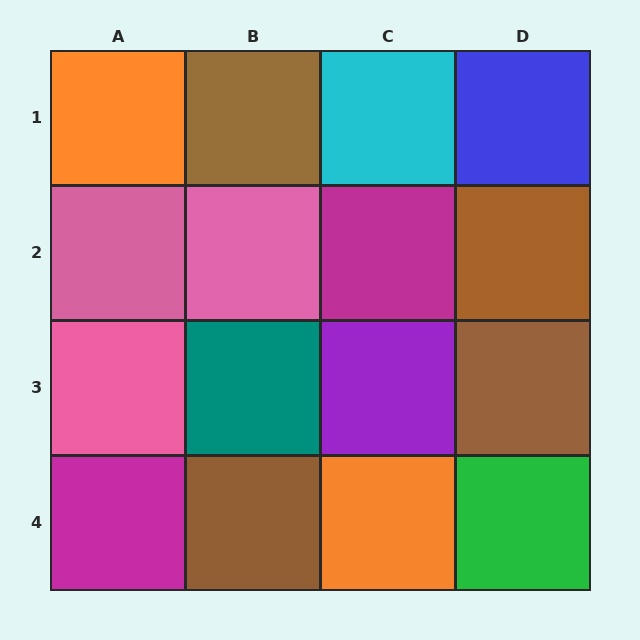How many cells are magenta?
2 cells are magenta.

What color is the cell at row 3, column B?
Teal.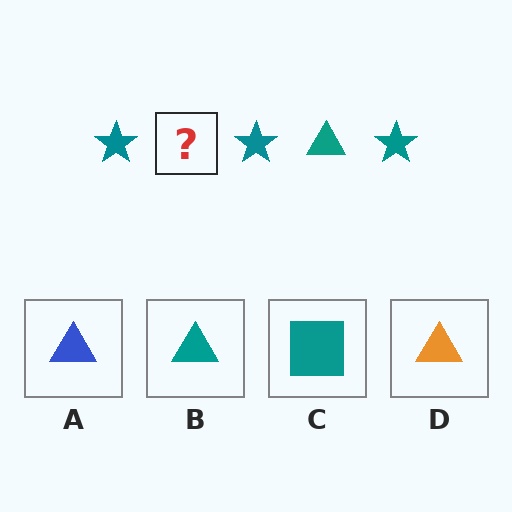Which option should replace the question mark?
Option B.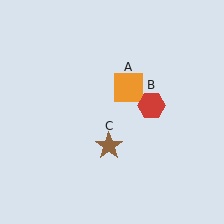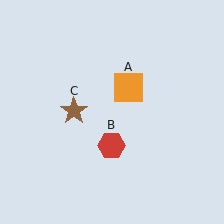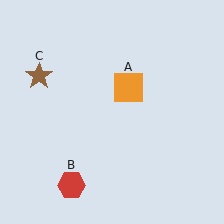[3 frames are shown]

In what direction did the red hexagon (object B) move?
The red hexagon (object B) moved down and to the left.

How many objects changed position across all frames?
2 objects changed position: red hexagon (object B), brown star (object C).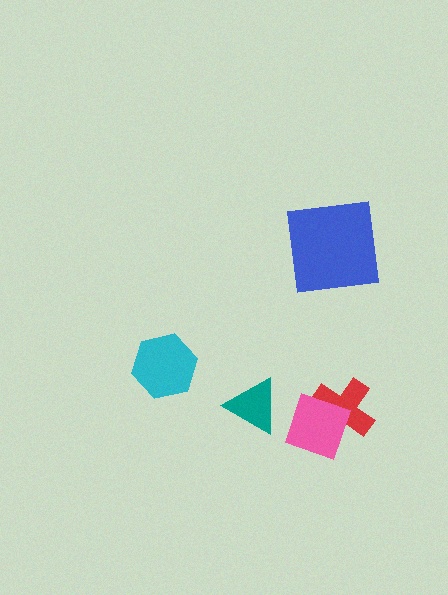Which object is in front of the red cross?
The pink diamond is in front of the red cross.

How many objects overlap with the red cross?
1 object overlaps with the red cross.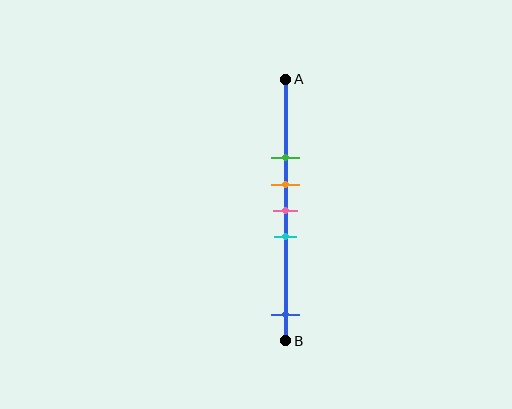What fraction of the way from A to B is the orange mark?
The orange mark is approximately 40% (0.4) of the way from A to B.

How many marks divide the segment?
There are 5 marks dividing the segment.